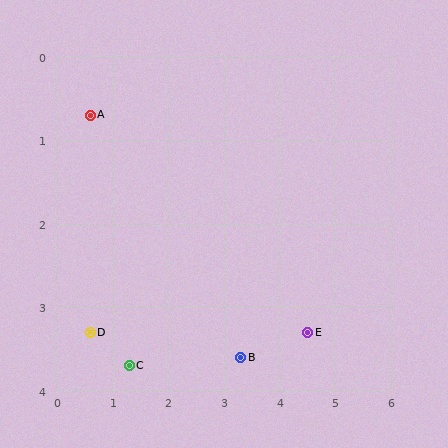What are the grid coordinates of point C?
Point C is at approximately (1.3, 3.7).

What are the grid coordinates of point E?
Point E is at approximately (4.5, 3.3).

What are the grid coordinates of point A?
Point A is at approximately (0.6, 0.7).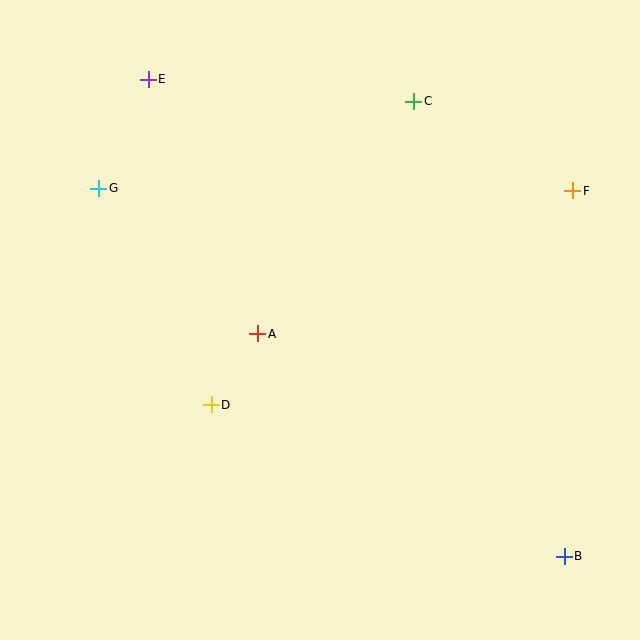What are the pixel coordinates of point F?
Point F is at (573, 191).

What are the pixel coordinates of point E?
Point E is at (148, 79).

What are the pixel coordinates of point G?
Point G is at (99, 188).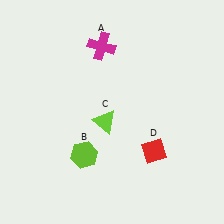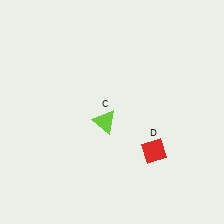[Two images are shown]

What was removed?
The magenta cross (A), the lime hexagon (B) were removed in Image 2.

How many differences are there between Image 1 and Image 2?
There are 2 differences between the two images.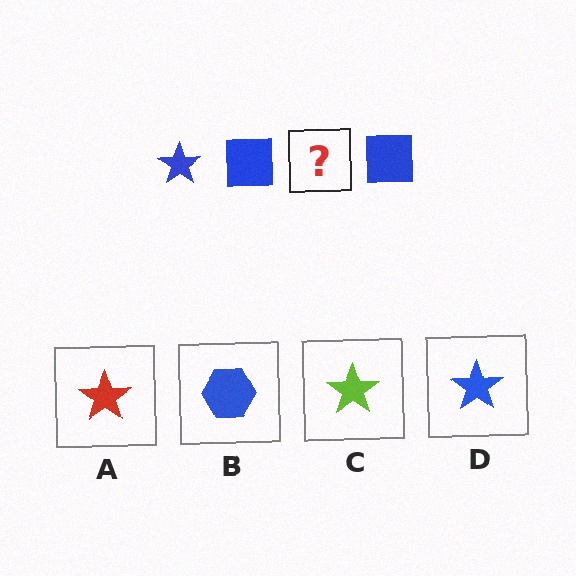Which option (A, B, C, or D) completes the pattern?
D.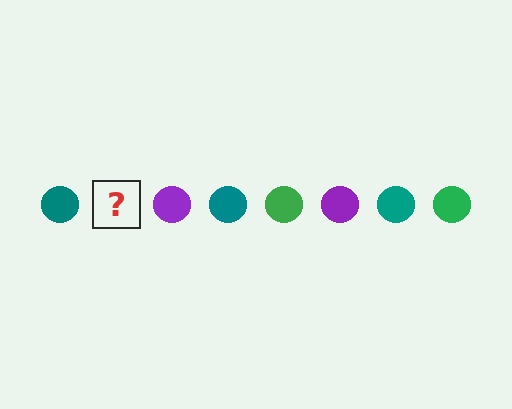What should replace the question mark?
The question mark should be replaced with a green circle.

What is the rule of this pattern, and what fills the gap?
The rule is that the pattern cycles through teal, green, purple circles. The gap should be filled with a green circle.